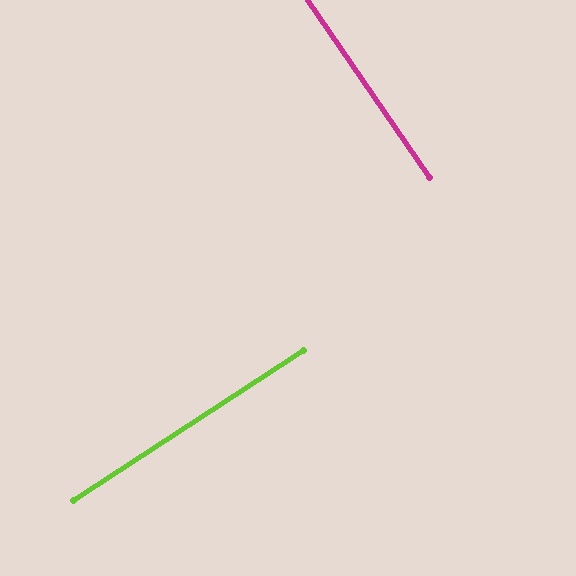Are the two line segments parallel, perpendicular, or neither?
Perpendicular — they meet at approximately 89°.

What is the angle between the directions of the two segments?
Approximately 89 degrees.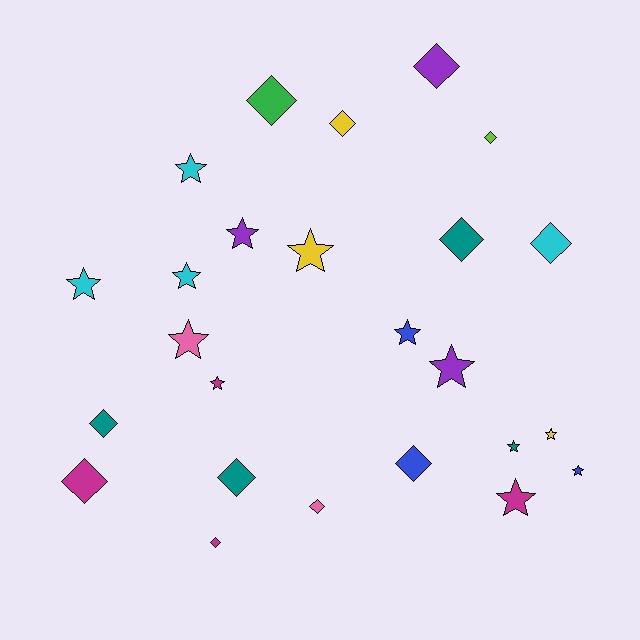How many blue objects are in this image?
There are 3 blue objects.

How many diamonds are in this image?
There are 12 diamonds.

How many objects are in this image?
There are 25 objects.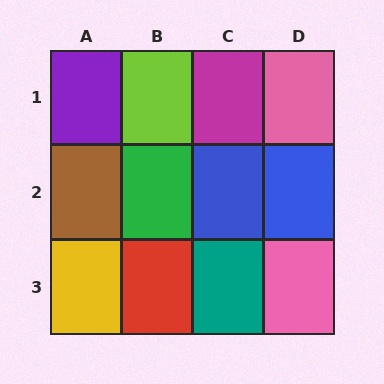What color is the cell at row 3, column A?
Yellow.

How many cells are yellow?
1 cell is yellow.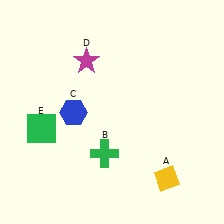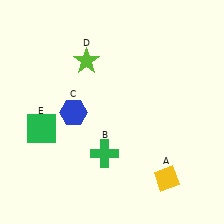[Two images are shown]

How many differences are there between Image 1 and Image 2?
There is 1 difference between the two images.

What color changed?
The star (D) changed from magenta in Image 1 to lime in Image 2.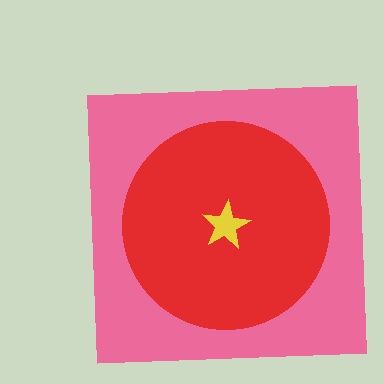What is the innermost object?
The yellow star.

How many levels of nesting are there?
3.